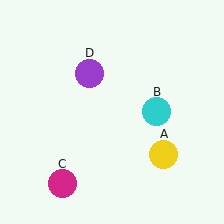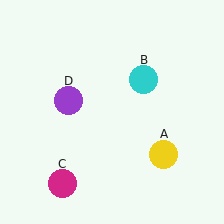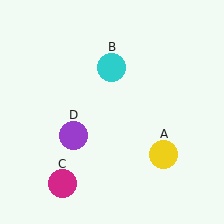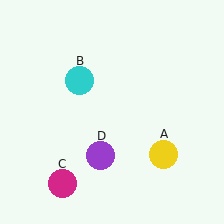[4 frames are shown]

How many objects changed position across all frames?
2 objects changed position: cyan circle (object B), purple circle (object D).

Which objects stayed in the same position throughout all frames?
Yellow circle (object A) and magenta circle (object C) remained stationary.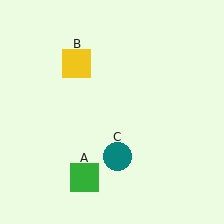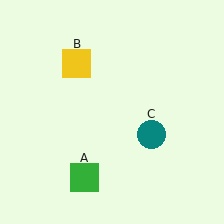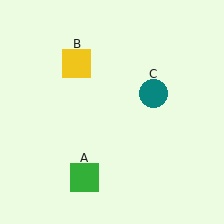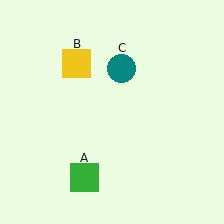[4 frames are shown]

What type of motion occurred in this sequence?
The teal circle (object C) rotated counterclockwise around the center of the scene.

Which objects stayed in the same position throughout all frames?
Green square (object A) and yellow square (object B) remained stationary.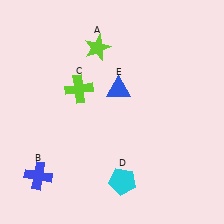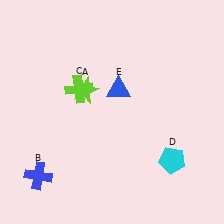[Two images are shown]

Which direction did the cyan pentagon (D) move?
The cyan pentagon (D) moved right.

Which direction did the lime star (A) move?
The lime star (A) moved down.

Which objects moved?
The objects that moved are: the lime star (A), the cyan pentagon (D).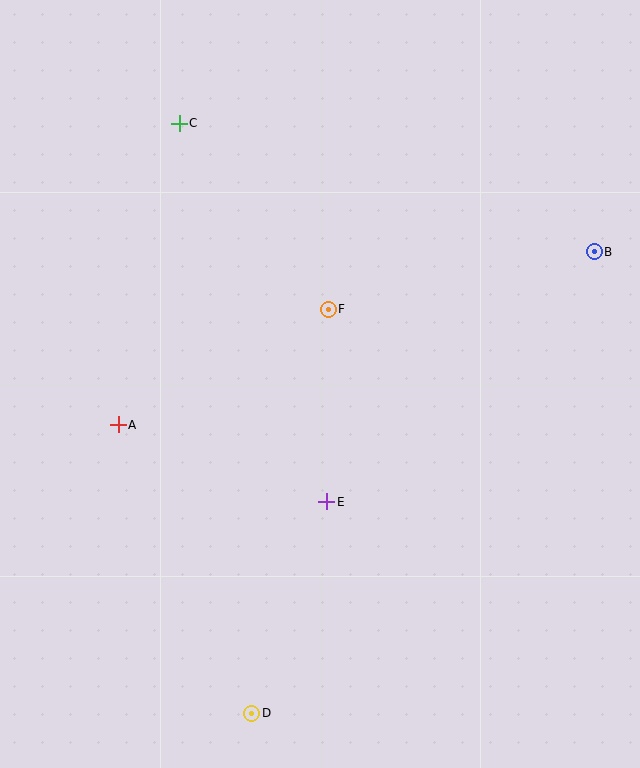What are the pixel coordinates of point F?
Point F is at (328, 309).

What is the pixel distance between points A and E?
The distance between A and E is 222 pixels.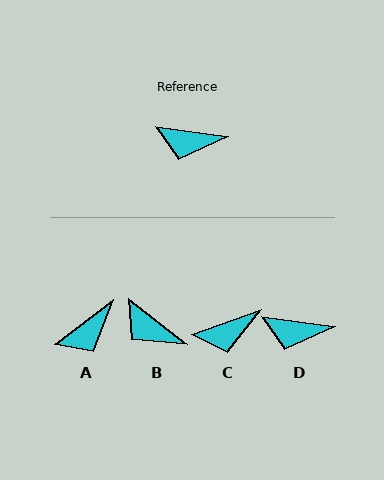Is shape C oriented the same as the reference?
No, it is off by about 28 degrees.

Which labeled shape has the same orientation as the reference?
D.